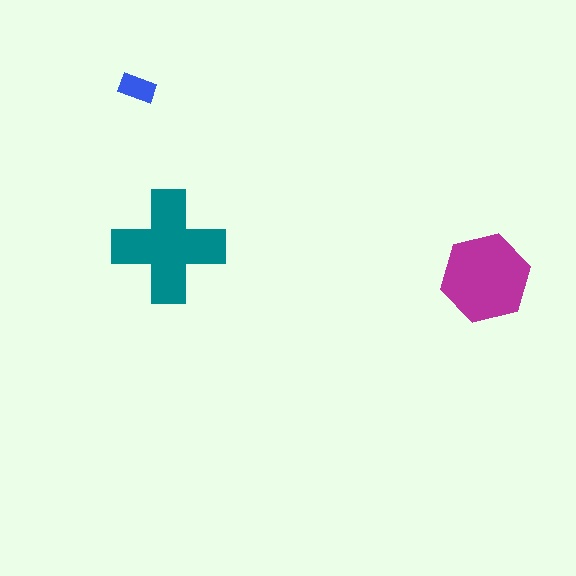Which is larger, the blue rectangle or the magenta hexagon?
The magenta hexagon.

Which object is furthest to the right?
The magenta hexagon is rightmost.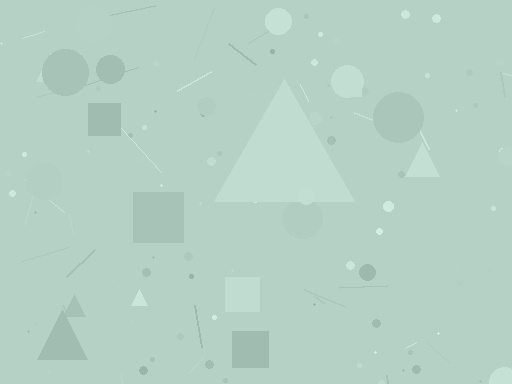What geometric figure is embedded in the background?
A triangle is embedded in the background.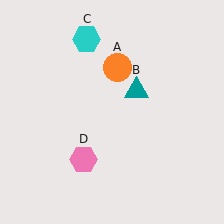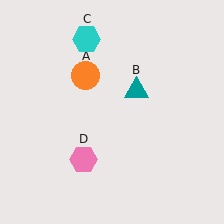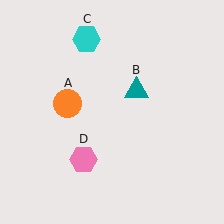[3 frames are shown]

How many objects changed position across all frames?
1 object changed position: orange circle (object A).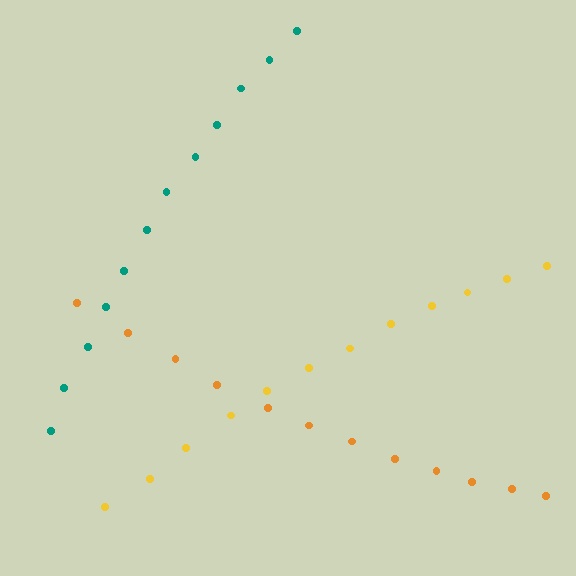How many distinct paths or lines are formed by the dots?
There are 3 distinct paths.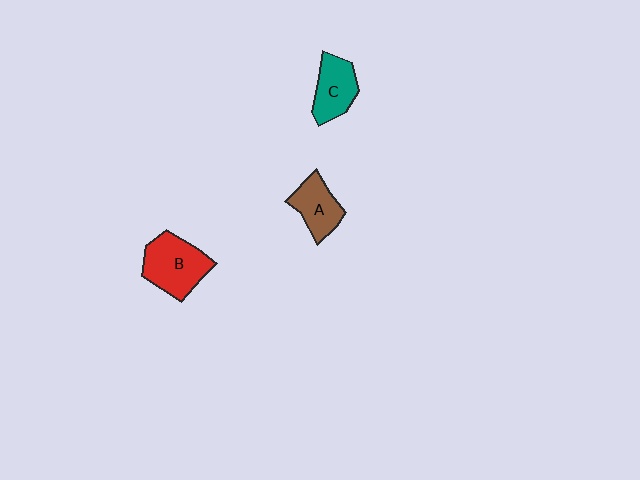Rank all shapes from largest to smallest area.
From largest to smallest: B (red), C (teal), A (brown).